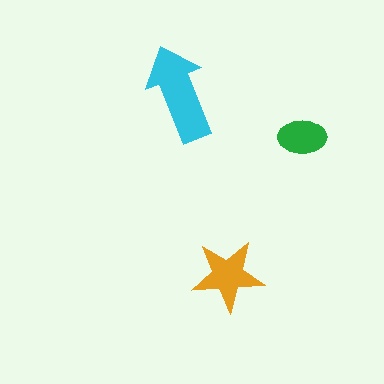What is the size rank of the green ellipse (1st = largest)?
3rd.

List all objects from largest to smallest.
The cyan arrow, the orange star, the green ellipse.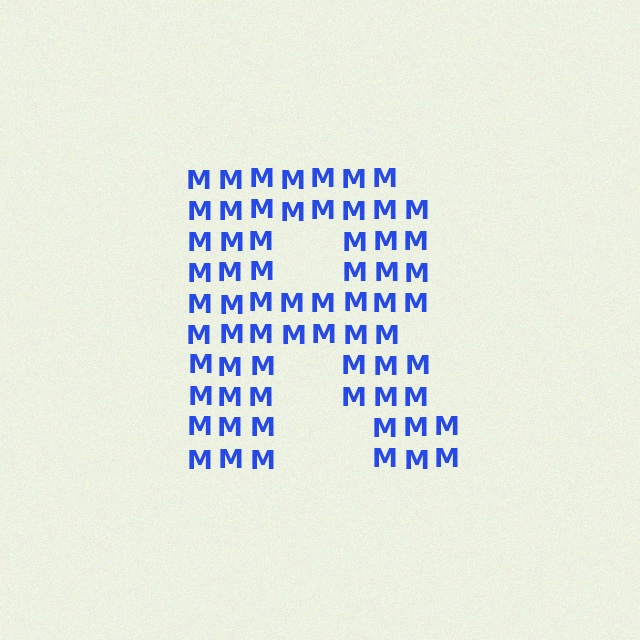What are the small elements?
The small elements are letter M's.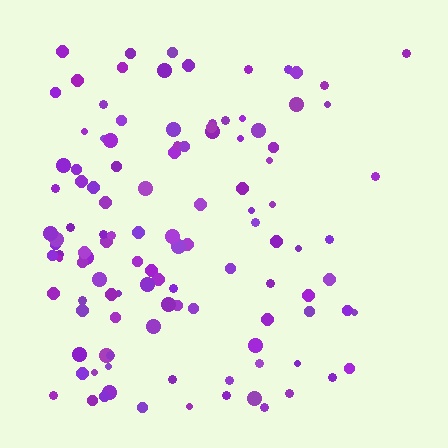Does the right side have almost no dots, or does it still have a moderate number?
Still a moderate number, just noticeably fewer than the left.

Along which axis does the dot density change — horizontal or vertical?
Horizontal.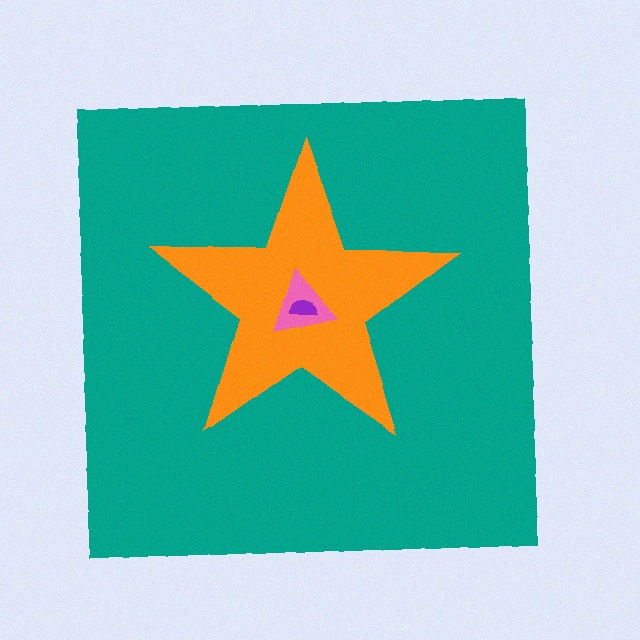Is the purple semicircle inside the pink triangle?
Yes.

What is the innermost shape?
The purple semicircle.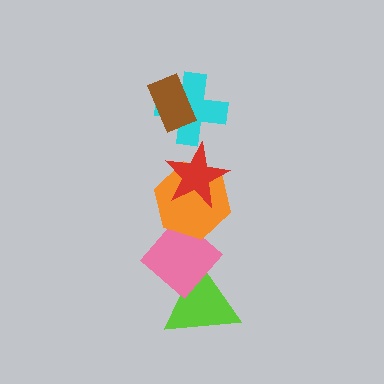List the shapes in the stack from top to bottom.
From top to bottom: the brown rectangle, the cyan cross, the red star, the orange hexagon, the pink diamond, the lime triangle.